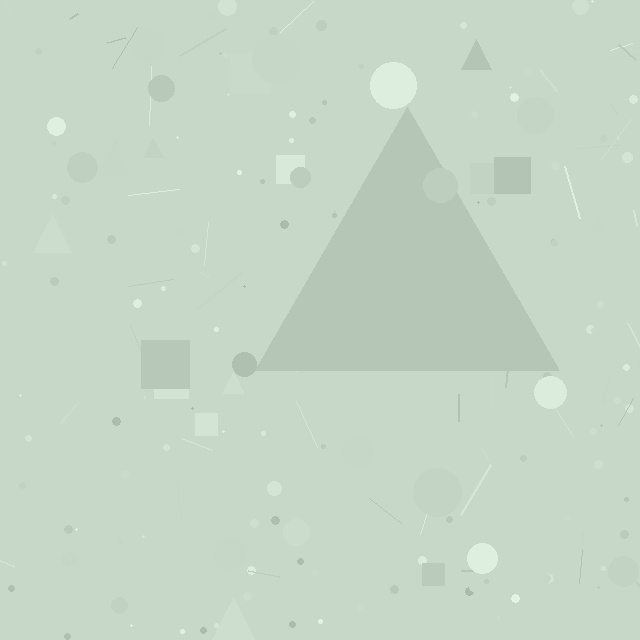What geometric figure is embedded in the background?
A triangle is embedded in the background.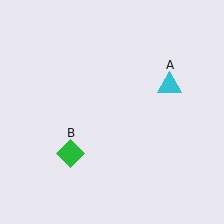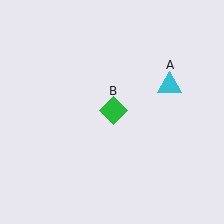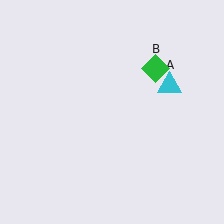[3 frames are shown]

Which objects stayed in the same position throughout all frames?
Cyan triangle (object A) remained stationary.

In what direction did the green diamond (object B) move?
The green diamond (object B) moved up and to the right.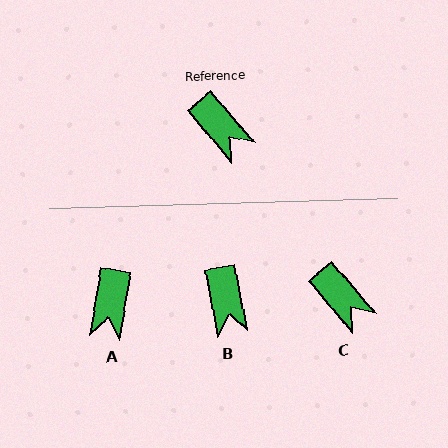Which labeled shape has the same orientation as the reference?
C.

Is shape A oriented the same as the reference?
No, it is off by about 50 degrees.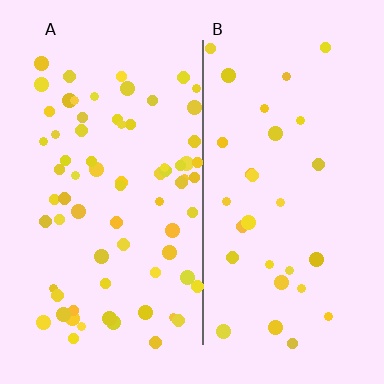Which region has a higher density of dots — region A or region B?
A (the left).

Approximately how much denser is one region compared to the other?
Approximately 2.3× — region A over region B.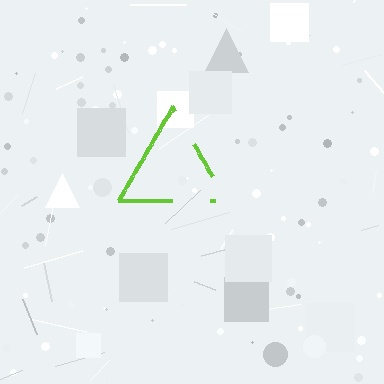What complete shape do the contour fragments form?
The contour fragments form a triangle.